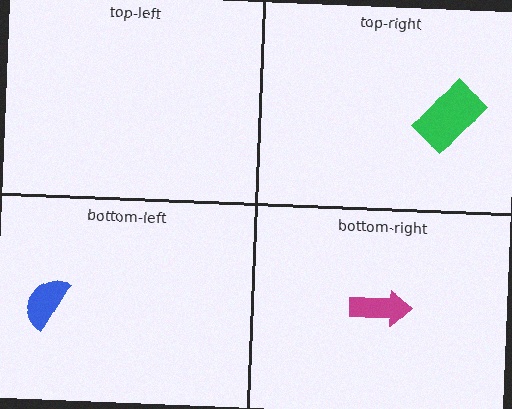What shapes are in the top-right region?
The green rectangle.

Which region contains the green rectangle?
The top-right region.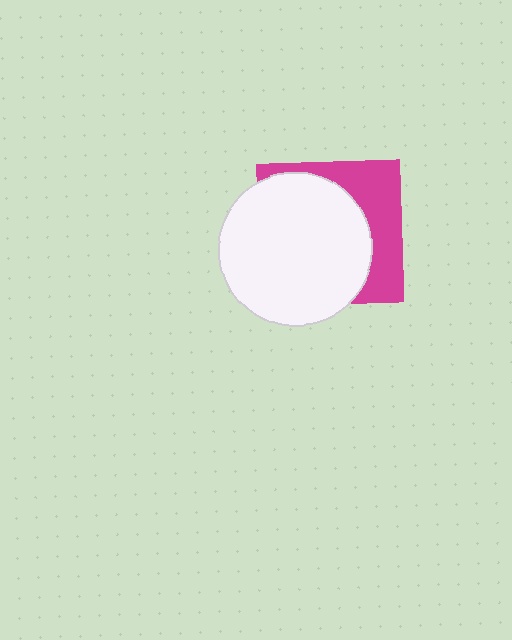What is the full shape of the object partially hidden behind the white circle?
The partially hidden object is a magenta square.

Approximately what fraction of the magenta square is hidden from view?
Roughly 65% of the magenta square is hidden behind the white circle.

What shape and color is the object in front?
The object in front is a white circle.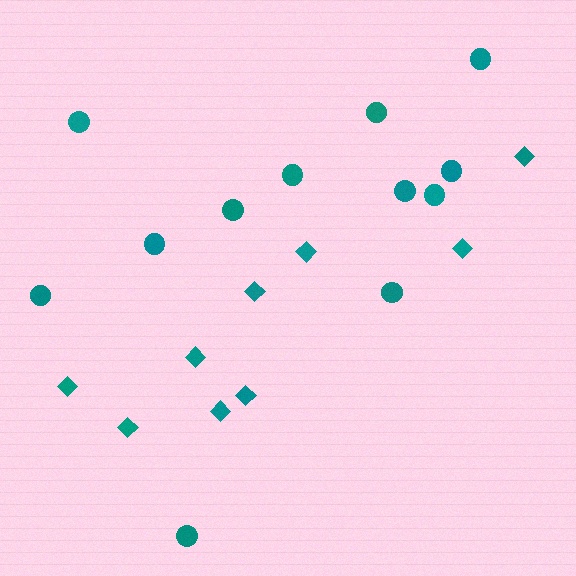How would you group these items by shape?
There are 2 groups: one group of circles (12) and one group of diamonds (9).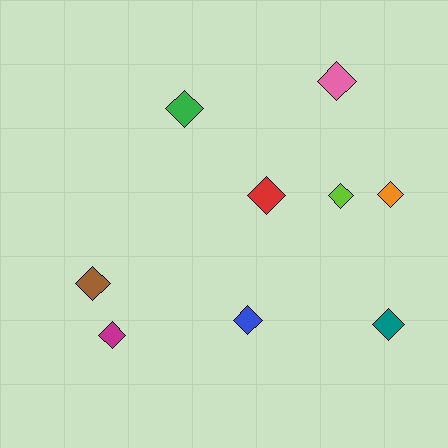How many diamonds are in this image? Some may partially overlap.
There are 9 diamonds.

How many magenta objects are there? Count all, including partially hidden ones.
There is 1 magenta object.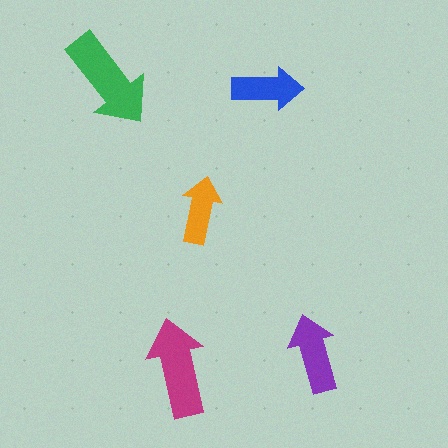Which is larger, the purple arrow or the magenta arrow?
The magenta one.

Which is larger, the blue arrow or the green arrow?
The green one.